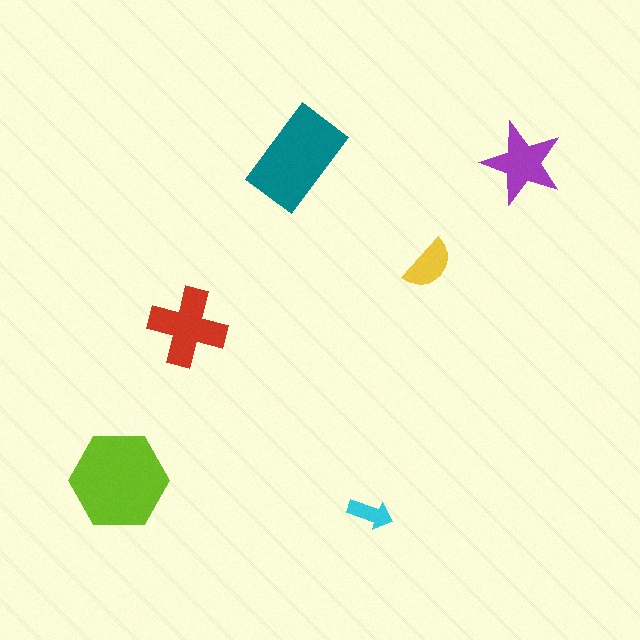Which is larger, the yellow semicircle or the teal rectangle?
The teal rectangle.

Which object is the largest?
The lime hexagon.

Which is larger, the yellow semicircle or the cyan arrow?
The yellow semicircle.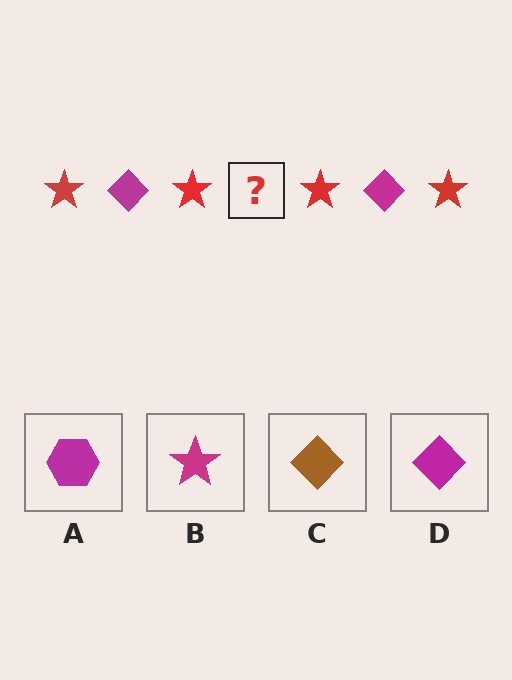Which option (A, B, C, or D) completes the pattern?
D.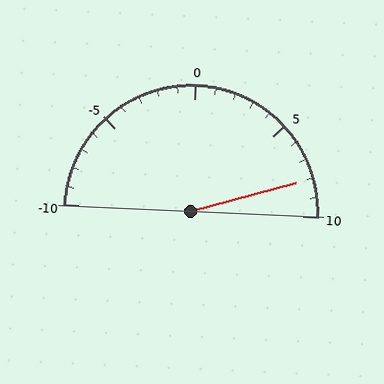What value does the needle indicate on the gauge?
The needle indicates approximately 8.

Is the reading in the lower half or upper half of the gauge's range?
The reading is in the upper half of the range (-10 to 10).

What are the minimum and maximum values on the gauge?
The gauge ranges from -10 to 10.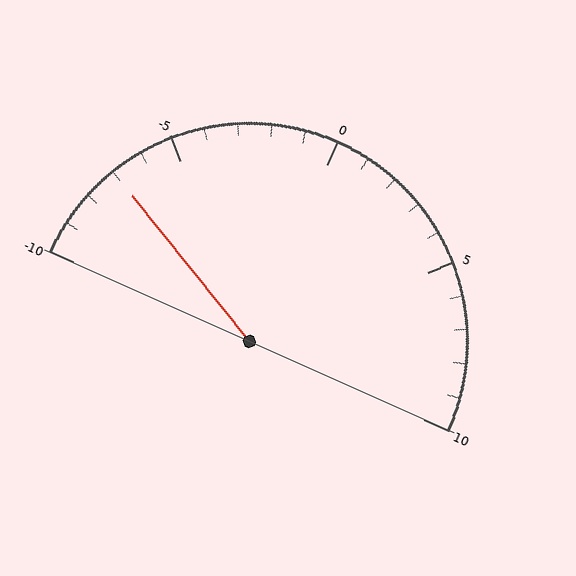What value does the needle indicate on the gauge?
The needle indicates approximately -7.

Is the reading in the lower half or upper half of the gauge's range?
The reading is in the lower half of the range (-10 to 10).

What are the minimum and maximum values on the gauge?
The gauge ranges from -10 to 10.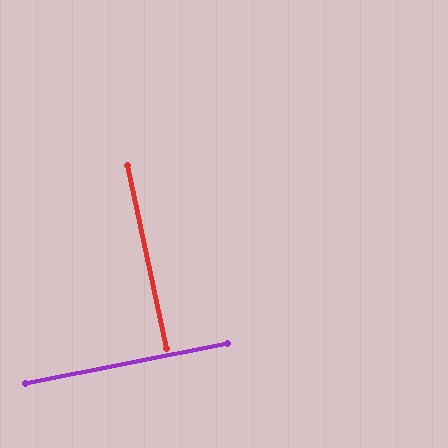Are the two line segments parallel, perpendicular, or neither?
Perpendicular — they meet at approximately 89°.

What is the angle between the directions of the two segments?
Approximately 89 degrees.